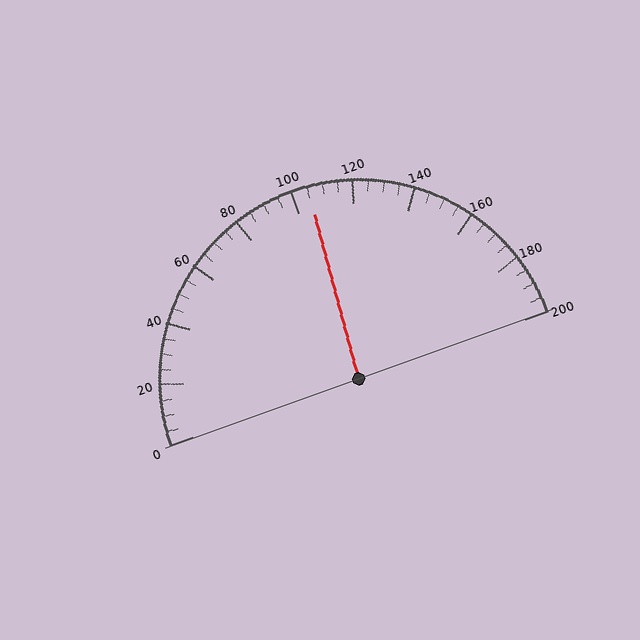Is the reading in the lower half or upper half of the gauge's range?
The reading is in the upper half of the range (0 to 200).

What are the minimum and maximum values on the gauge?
The gauge ranges from 0 to 200.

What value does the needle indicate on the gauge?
The needle indicates approximately 105.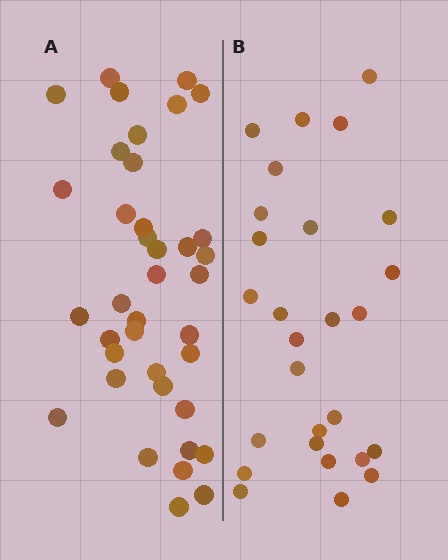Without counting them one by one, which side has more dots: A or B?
Region A (the left region) has more dots.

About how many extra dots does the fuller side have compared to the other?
Region A has roughly 12 or so more dots than region B.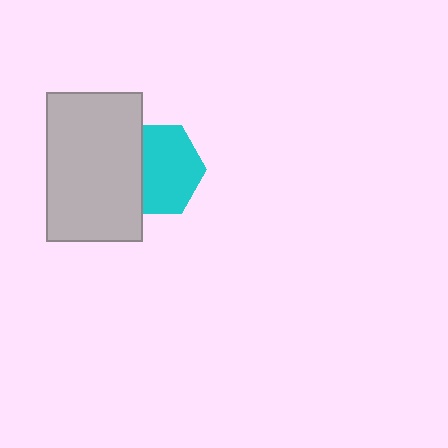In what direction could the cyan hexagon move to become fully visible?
The cyan hexagon could move right. That would shift it out from behind the light gray rectangle entirely.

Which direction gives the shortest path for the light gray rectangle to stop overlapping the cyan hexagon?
Moving left gives the shortest separation.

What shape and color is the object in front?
The object in front is a light gray rectangle.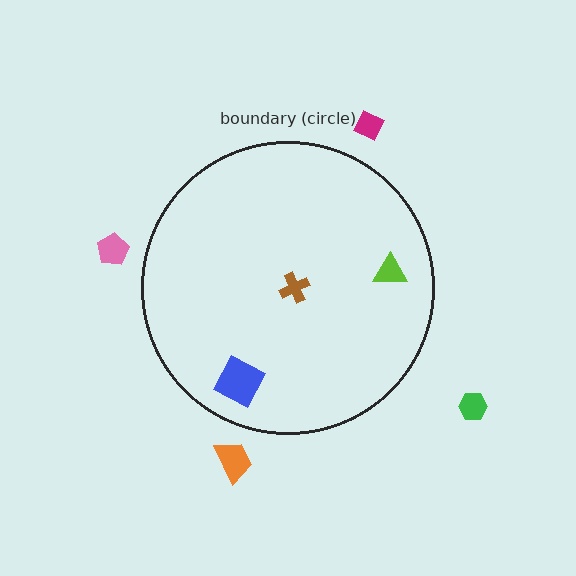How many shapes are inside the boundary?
3 inside, 4 outside.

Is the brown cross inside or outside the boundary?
Inside.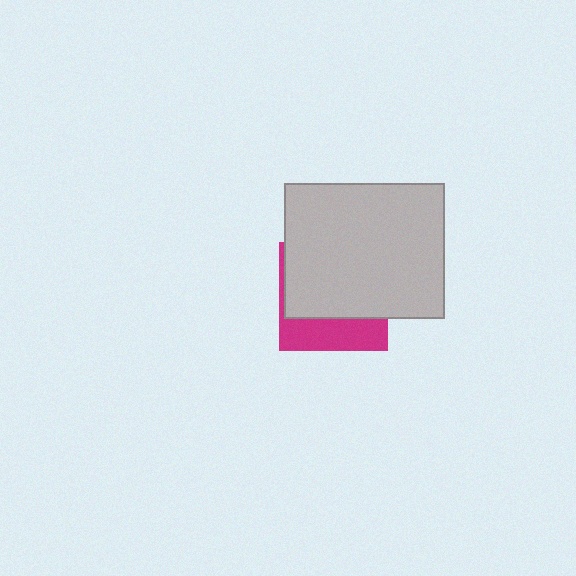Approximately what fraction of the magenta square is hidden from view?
Roughly 68% of the magenta square is hidden behind the light gray rectangle.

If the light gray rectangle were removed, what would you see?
You would see the complete magenta square.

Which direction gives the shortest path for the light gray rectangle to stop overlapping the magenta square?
Moving up gives the shortest separation.